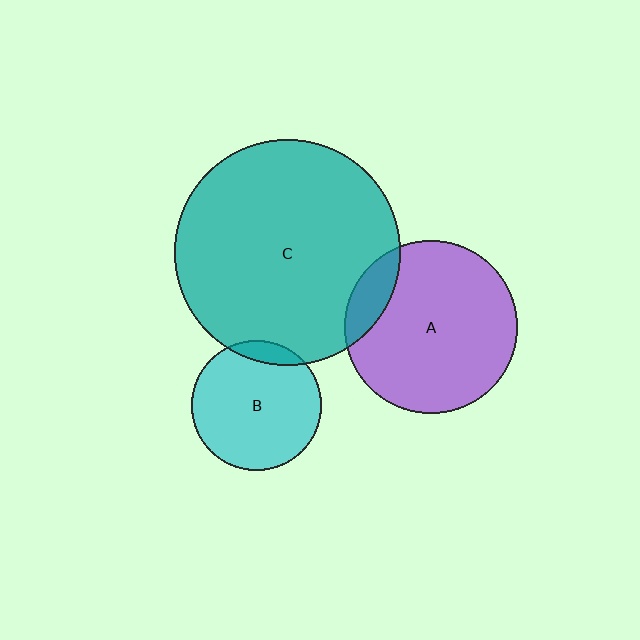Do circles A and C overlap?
Yes.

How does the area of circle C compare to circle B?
Approximately 3.0 times.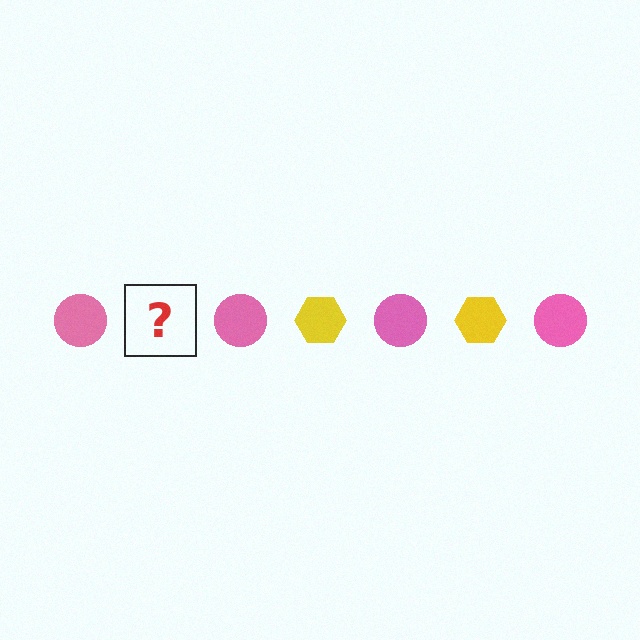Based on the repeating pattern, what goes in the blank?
The blank should be a yellow hexagon.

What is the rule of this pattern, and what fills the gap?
The rule is that the pattern alternates between pink circle and yellow hexagon. The gap should be filled with a yellow hexagon.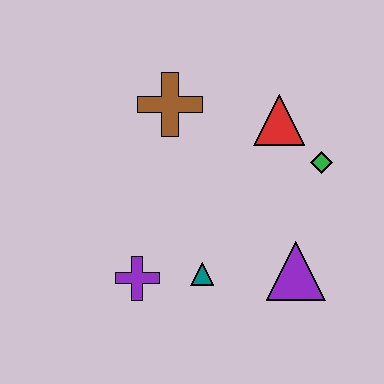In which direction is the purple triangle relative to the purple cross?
The purple triangle is to the right of the purple cross.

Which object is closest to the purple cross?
The teal triangle is closest to the purple cross.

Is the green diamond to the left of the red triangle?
No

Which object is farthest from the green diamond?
The purple cross is farthest from the green diamond.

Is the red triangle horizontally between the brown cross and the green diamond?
Yes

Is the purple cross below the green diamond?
Yes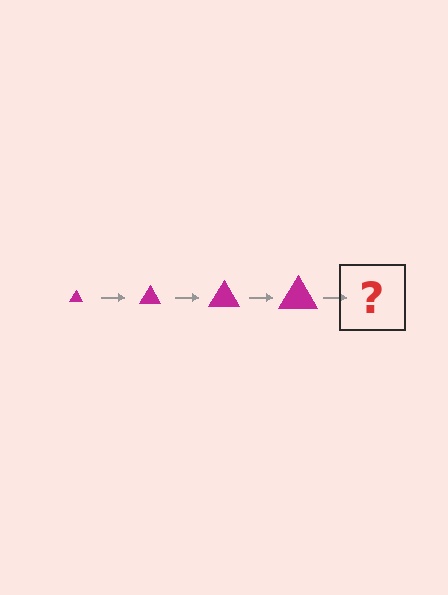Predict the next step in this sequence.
The next step is a magenta triangle, larger than the previous one.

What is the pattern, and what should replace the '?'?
The pattern is that the triangle gets progressively larger each step. The '?' should be a magenta triangle, larger than the previous one.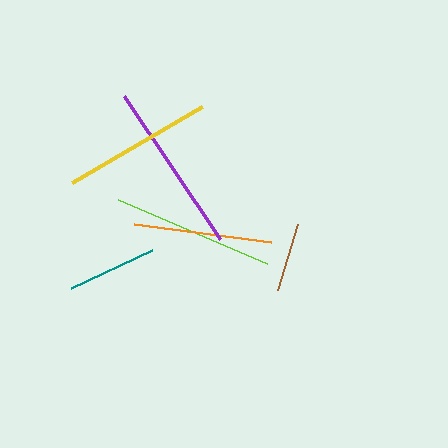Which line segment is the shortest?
The brown line is the shortest at approximately 68 pixels.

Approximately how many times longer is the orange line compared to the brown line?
The orange line is approximately 2.0 times the length of the brown line.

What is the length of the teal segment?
The teal segment is approximately 89 pixels long.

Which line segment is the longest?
The purple line is the longest at approximately 172 pixels.